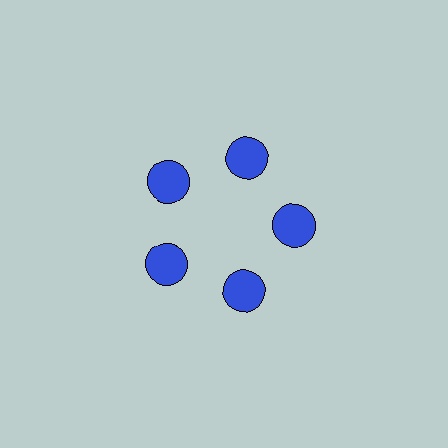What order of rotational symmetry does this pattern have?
This pattern has 5-fold rotational symmetry.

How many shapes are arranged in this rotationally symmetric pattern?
There are 5 shapes, arranged in 5 groups of 1.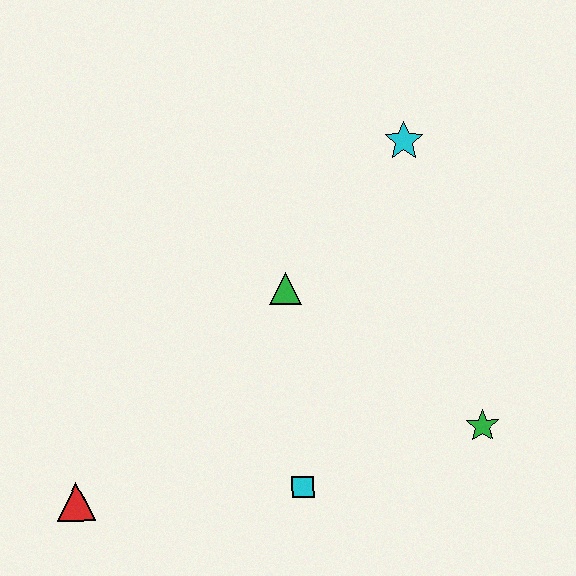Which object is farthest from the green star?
The red triangle is farthest from the green star.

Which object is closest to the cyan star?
The green triangle is closest to the cyan star.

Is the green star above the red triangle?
Yes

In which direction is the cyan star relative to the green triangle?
The cyan star is above the green triangle.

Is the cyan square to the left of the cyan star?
Yes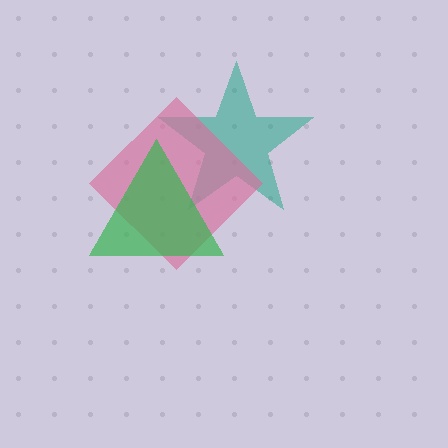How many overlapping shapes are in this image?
There are 3 overlapping shapes in the image.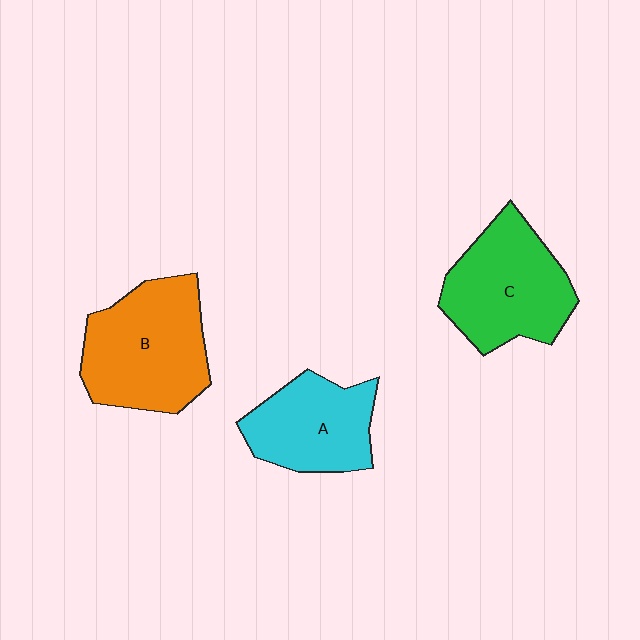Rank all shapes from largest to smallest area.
From largest to smallest: B (orange), C (green), A (cyan).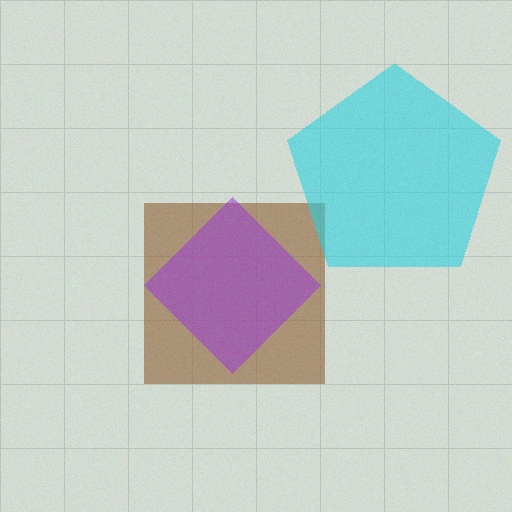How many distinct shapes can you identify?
There are 3 distinct shapes: a brown square, a cyan pentagon, a purple diamond.